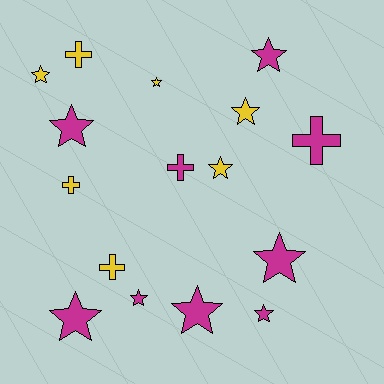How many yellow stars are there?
There are 4 yellow stars.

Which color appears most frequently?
Magenta, with 9 objects.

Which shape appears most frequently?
Star, with 11 objects.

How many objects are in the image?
There are 16 objects.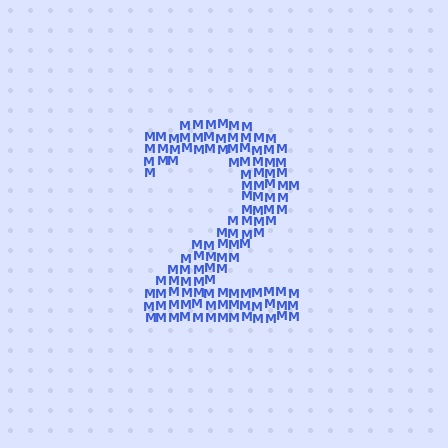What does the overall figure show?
The overall figure shows the digit 2.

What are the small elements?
The small elements are letter M's.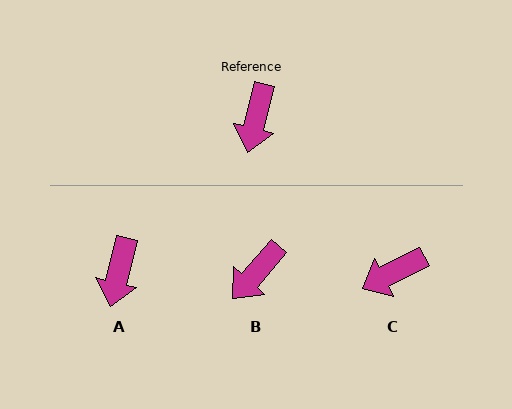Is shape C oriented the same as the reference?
No, it is off by about 49 degrees.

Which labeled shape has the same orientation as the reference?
A.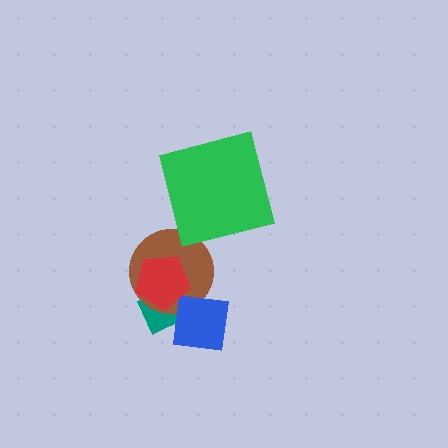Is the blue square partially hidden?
Yes, it is partially covered by another shape.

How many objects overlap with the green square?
0 objects overlap with the green square.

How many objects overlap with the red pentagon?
3 objects overlap with the red pentagon.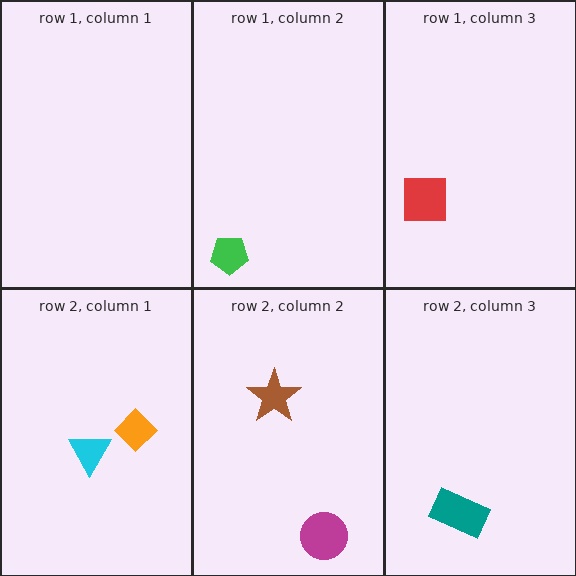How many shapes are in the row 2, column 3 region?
1.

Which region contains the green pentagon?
The row 1, column 2 region.